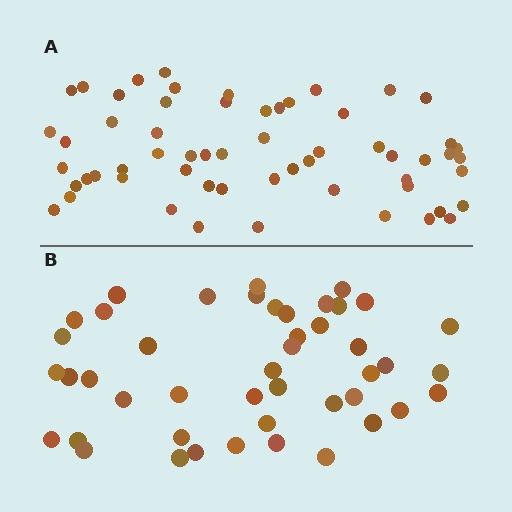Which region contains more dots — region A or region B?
Region A (the top region) has more dots.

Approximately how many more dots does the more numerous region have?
Region A has approximately 15 more dots than region B.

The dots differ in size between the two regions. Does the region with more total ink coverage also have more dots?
No. Region B has more total ink coverage because its dots are larger, but region A actually contains more individual dots. Total area can be misleading — the number of items is what matters here.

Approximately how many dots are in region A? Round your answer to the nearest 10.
About 60 dots. (The exact count is 59, which rounds to 60.)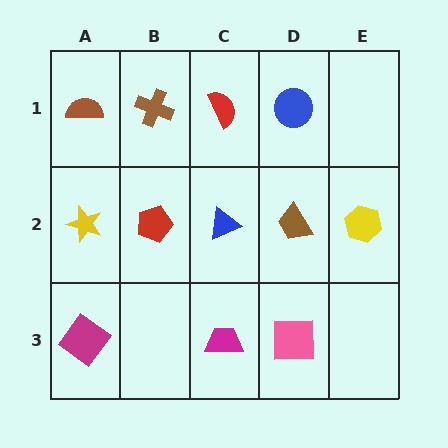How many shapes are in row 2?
5 shapes.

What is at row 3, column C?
A magenta trapezoid.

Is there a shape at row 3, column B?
No, that cell is empty.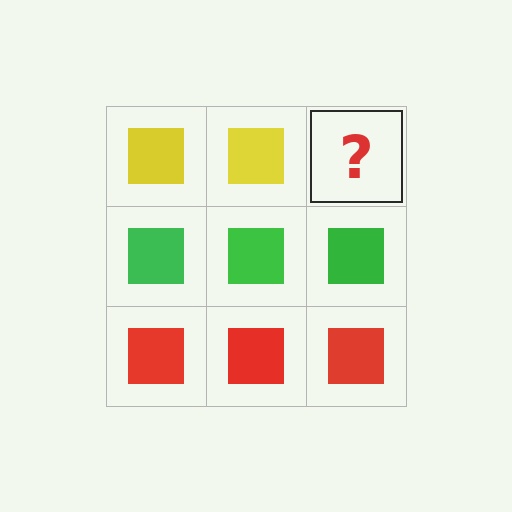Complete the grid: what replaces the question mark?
The question mark should be replaced with a yellow square.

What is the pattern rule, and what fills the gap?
The rule is that each row has a consistent color. The gap should be filled with a yellow square.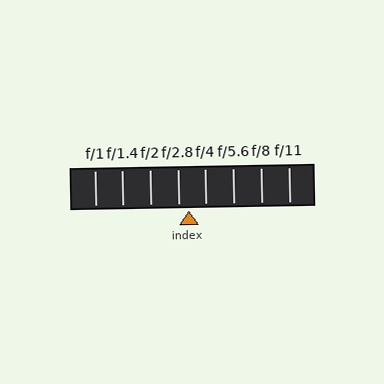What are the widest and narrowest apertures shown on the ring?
The widest aperture shown is f/1 and the narrowest is f/11.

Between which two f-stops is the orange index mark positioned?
The index mark is between f/2.8 and f/4.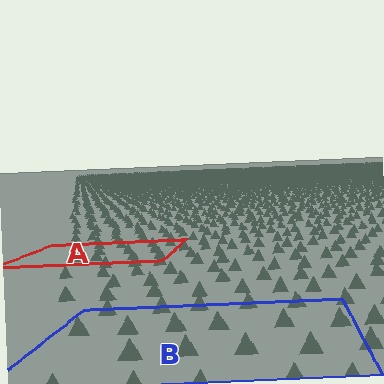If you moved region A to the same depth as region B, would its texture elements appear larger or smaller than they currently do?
They would appear larger. At a closer depth, the same texture elements are projected at a bigger on-screen size.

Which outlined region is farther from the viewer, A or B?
Region A is farther from the viewer — the texture elements inside it appear smaller and more densely packed.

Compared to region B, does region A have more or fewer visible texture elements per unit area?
Region A has more texture elements per unit area — they are packed more densely because it is farther away.